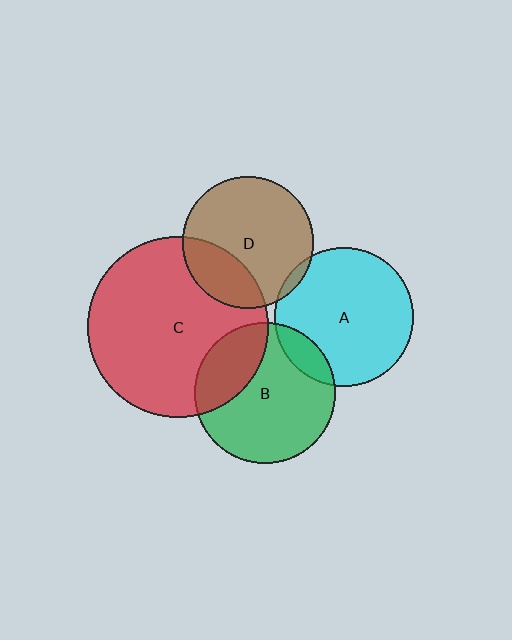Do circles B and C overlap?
Yes.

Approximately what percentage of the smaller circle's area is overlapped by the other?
Approximately 25%.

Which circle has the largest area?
Circle C (red).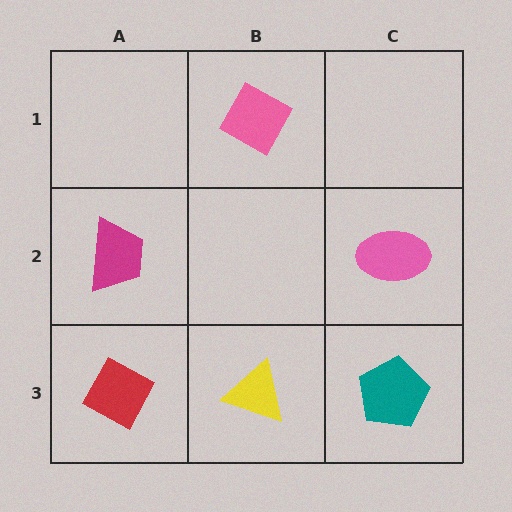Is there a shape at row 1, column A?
No, that cell is empty.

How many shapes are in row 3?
3 shapes.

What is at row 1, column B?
A pink diamond.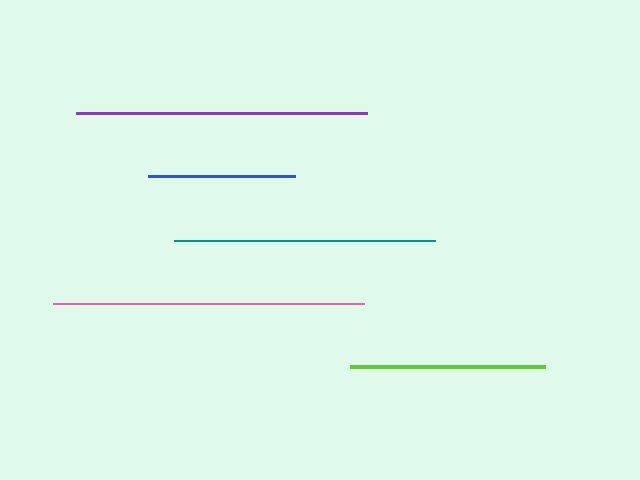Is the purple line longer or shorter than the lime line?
The purple line is longer than the lime line.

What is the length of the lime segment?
The lime segment is approximately 194 pixels long.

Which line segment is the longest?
The pink line is the longest at approximately 311 pixels.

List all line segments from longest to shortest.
From longest to shortest: pink, purple, teal, lime, blue.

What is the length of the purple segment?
The purple segment is approximately 291 pixels long.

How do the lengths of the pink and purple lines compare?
The pink and purple lines are approximately the same length.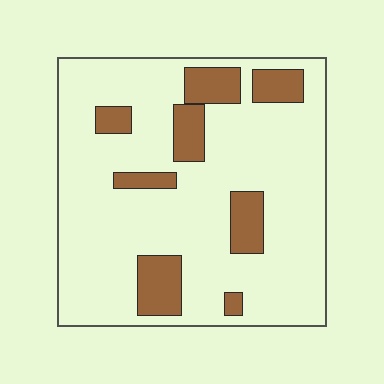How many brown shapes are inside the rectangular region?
8.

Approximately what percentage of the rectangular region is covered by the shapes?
Approximately 20%.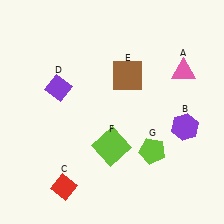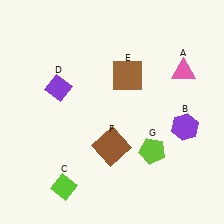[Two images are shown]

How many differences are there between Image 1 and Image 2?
There are 2 differences between the two images.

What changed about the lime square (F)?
In Image 1, F is lime. In Image 2, it changed to brown.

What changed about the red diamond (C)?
In Image 1, C is red. In Image 2, it changed to lime.